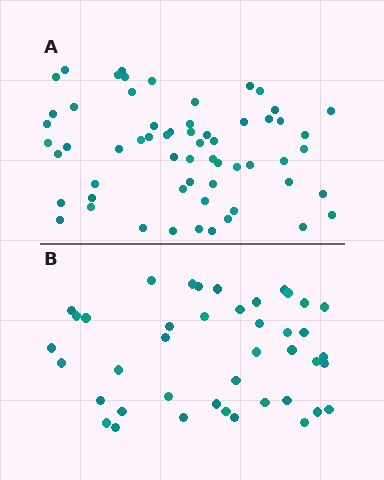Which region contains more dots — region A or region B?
Region A (the top region) has more dots.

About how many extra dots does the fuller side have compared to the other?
Region A has approximately 20 more dots than region B.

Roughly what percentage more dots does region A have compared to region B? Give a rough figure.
About 45% more.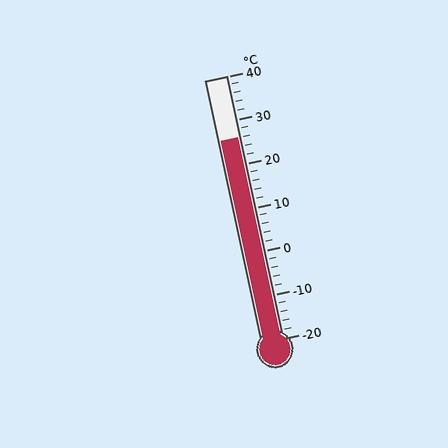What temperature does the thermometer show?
The thermometer shows approximately 26°C.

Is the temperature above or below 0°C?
The temperature is above 0°C.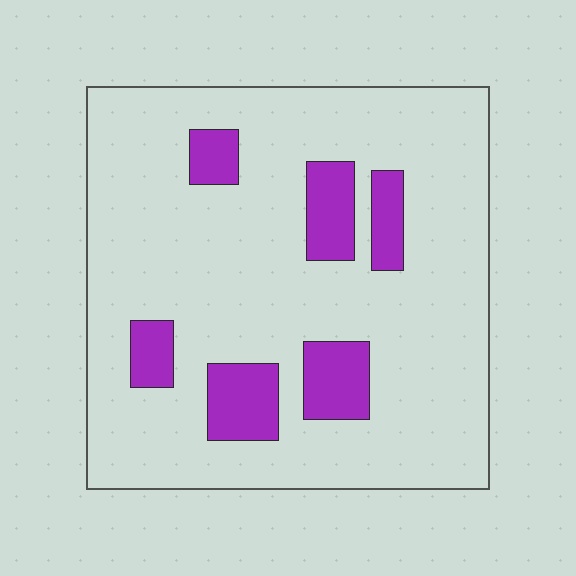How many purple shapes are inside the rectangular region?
6.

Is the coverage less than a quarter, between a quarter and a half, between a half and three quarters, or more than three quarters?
Less than a quarter.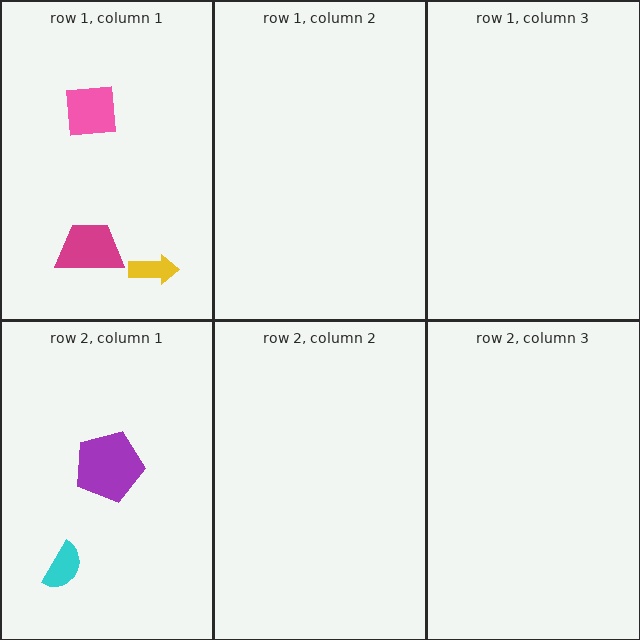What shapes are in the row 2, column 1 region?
The purple pentagon, the cyan semicircle.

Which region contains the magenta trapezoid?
The row 1, column 1 region.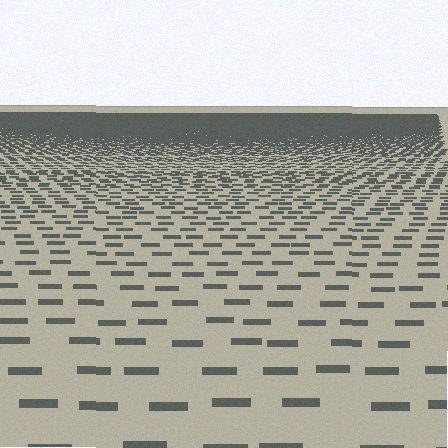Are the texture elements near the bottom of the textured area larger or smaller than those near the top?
Larger. Near the bottom, elements are closer to the viewer and appear at a bigger on-screen size.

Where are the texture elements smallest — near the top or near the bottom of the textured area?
Near the top.